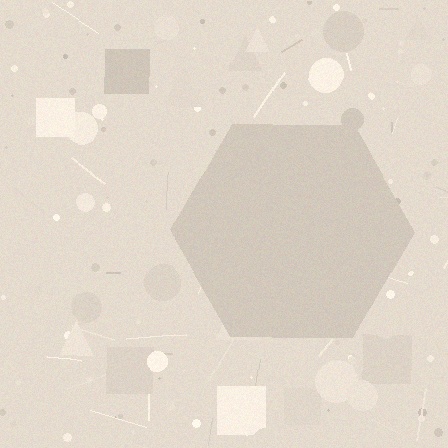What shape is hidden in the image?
A hexagon is hidden in the image.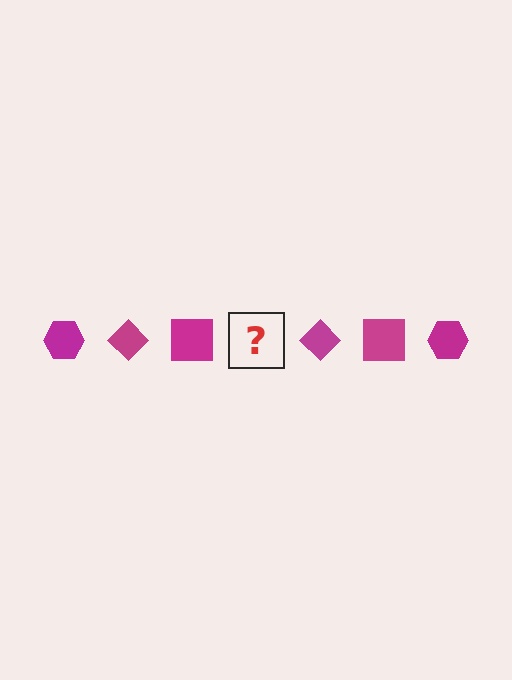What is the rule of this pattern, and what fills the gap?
The rule is that the pattern cycles through hexagon, diamond, square shapes in magenta. The gap should be filled with a magenta hexagon.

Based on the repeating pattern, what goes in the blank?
The blank should be a magenta hexagon.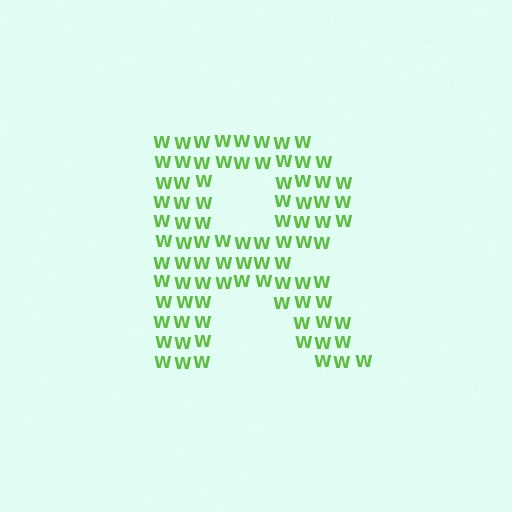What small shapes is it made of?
It is made of small letter W's.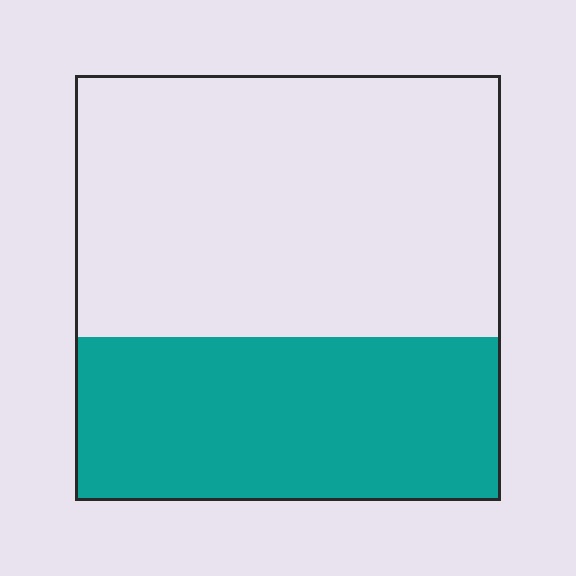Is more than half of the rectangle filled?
No.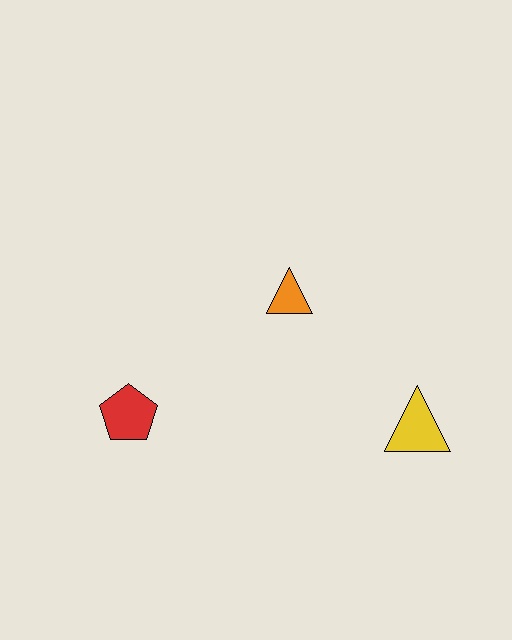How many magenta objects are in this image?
There are no magenta objects.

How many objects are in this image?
There are 3 objects.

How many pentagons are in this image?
There is 1 pentagon.